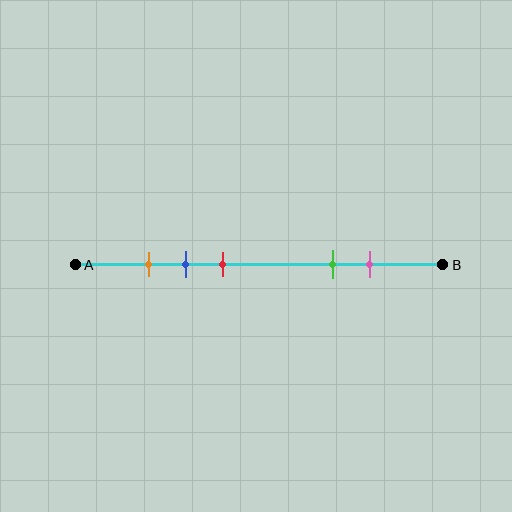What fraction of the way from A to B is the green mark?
The green mark is approximately 70% (0.7) of the way from A to B.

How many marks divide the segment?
There are 5 marks dividing the segment.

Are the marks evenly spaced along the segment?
No, the marks are not evenly spaced.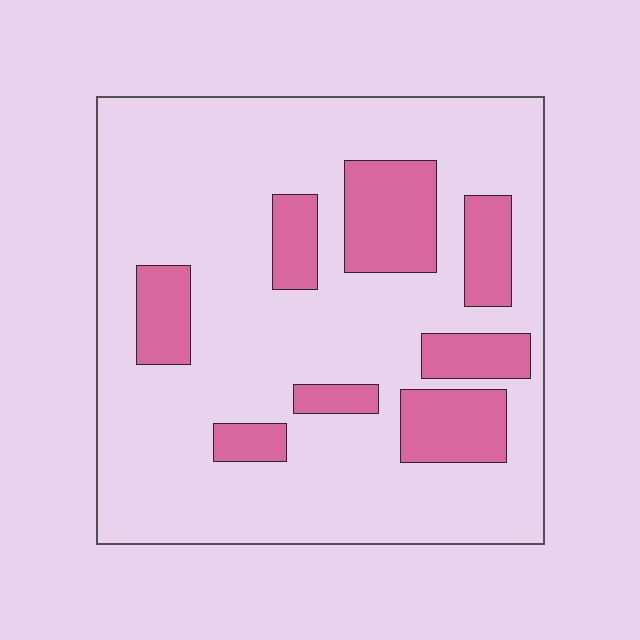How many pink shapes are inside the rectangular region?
8.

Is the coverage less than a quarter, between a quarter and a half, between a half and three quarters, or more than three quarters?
Less than a quarter.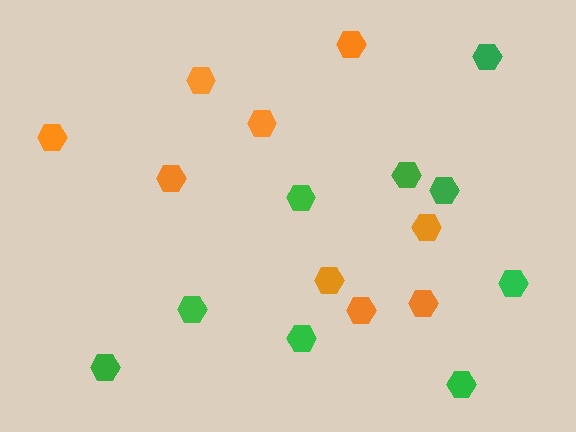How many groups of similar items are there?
There are 2 groups: one group of orange hexagons (9) and one group of green hexagons (9).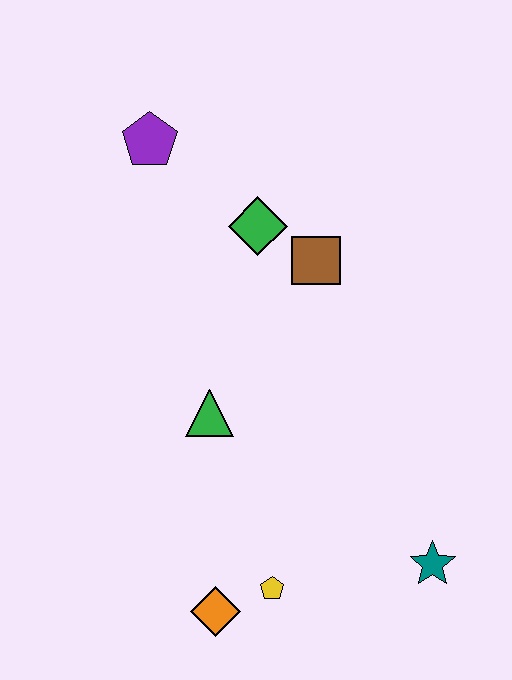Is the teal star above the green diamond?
No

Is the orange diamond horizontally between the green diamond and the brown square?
No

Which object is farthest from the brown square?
The orange diamond is farthest from the brown square.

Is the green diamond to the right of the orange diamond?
Yes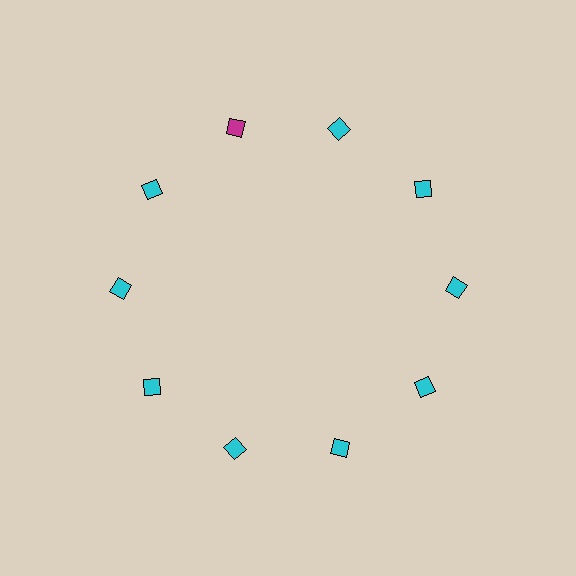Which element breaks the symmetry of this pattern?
The magenta diamond at roughly the 11 o'clock position breaks the symmetry. All other shapes are cyan diamonds.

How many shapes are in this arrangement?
There are 10 shapes arranged in a ring pattern.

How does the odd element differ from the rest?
It has a different color: magenta instead of cyan.